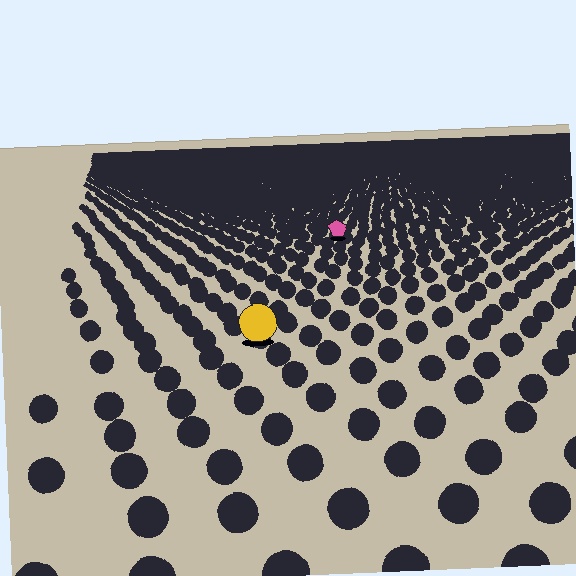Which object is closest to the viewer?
The yellow circle is closest. The texture marks near it are larger and more spread out.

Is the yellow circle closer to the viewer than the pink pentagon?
Yes. The yellow circle is closer — you can tell from the texture gradient: the ground texture is coarser near it.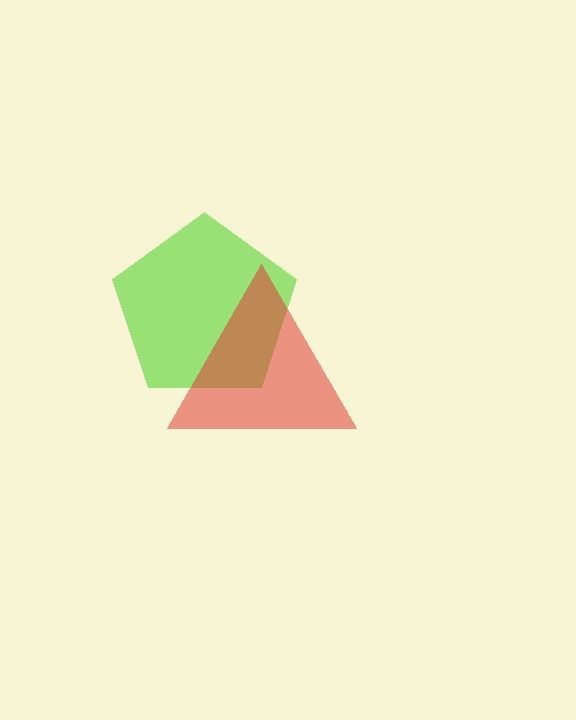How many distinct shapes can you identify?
There are 2 distinct shapes: a lime pentagon, a red triangle.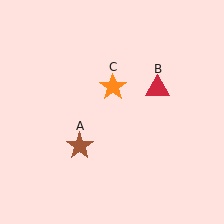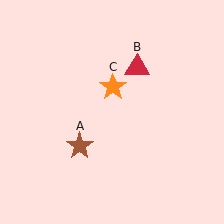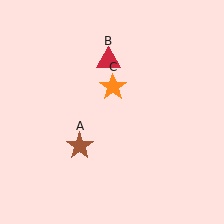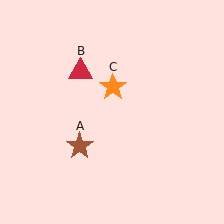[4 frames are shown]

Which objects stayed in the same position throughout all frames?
Brown star (object A) and orange star (object C) remained stationary.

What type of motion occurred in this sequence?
The red triangle (object B) rotated counterclockwise around the center of the scene.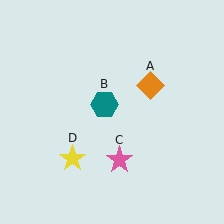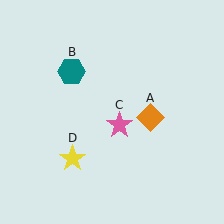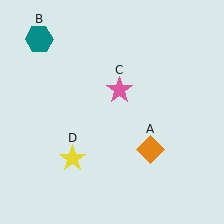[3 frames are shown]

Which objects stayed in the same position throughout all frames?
Yellow star (object D) remained stationary.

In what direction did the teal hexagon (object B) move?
The teal hexagon (object B) moved up and to the left.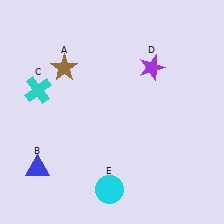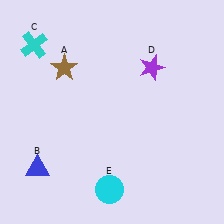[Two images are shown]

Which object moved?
The cyan cross (C) moved up.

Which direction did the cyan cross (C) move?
The cyan cross (C) moved up.